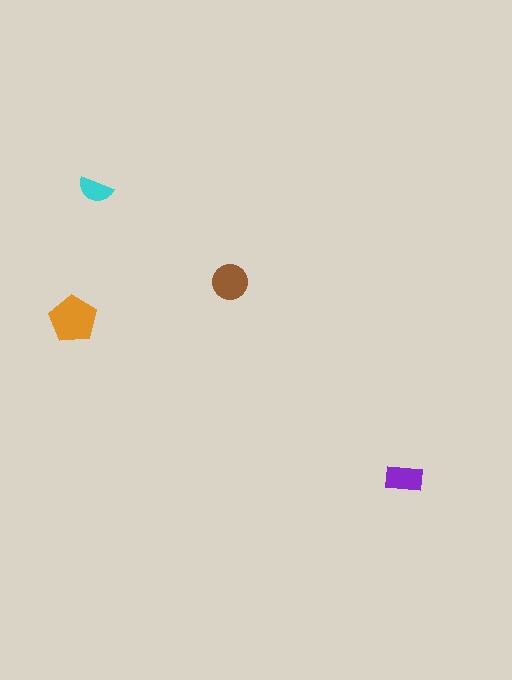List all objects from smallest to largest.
The cyan semicircle, the purple rectangle, the brown circle, the orange pentagon.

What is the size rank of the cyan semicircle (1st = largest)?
4th.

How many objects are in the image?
There are 4 objects in the image.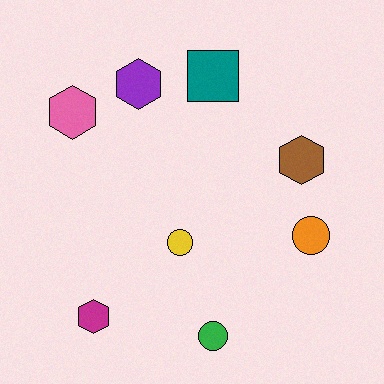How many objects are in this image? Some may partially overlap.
There are 8 objects.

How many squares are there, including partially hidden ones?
There is 1 square.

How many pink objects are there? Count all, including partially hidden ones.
There is 1 pink object.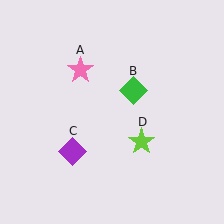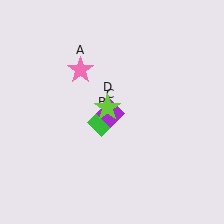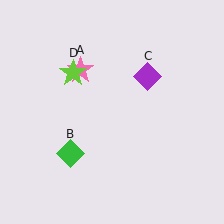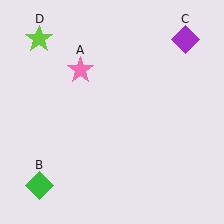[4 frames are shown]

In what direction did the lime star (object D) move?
The lime star (object D) moved up and to the left.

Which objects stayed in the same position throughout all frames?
Pink star (object A) remained stationary.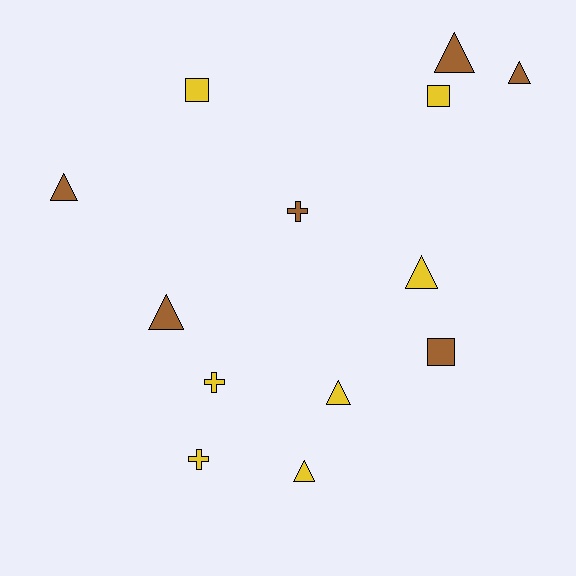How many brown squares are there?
There is 1 brown square.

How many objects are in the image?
There are 13 objects.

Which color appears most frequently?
Yellow, with 7 objects.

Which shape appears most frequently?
Triangle, with 7 objects.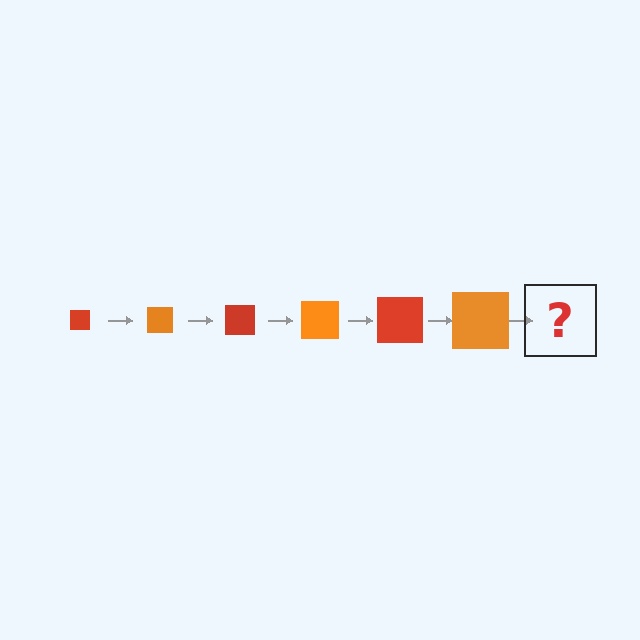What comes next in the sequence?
The next element should be a red square, larger than the previous one.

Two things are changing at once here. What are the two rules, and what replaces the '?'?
The two rules are that the square grows larger each step and the color cycles through red and orange. The '?' should be a red square, larger than the previous one.